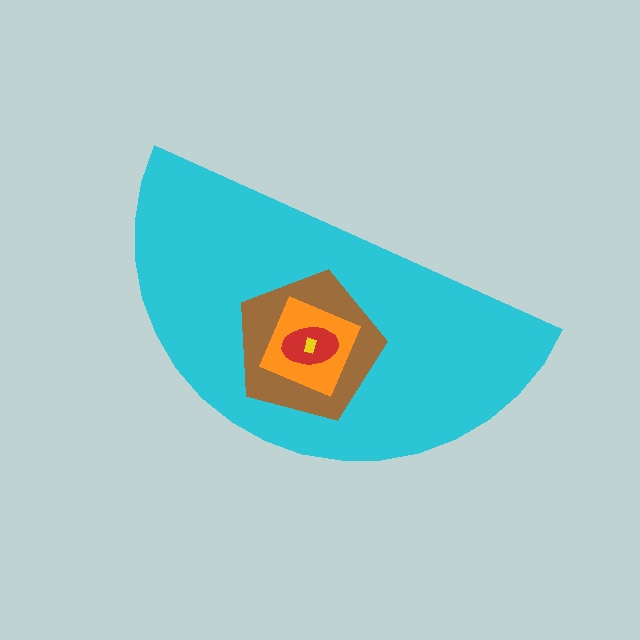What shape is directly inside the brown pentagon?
The orange diamond.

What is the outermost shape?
The cyan semicircle.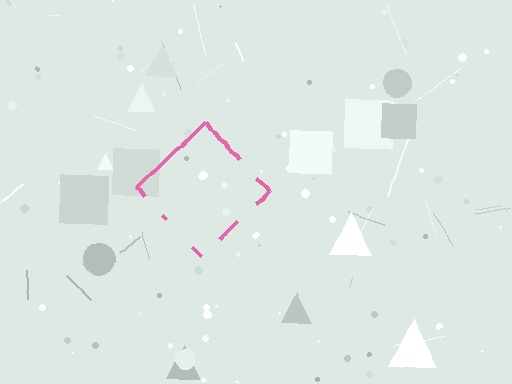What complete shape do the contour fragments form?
The contour fragments form a diamond.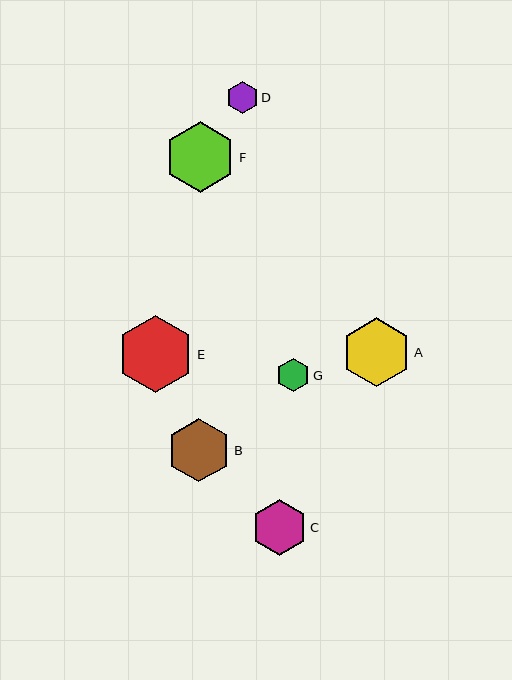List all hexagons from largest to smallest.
From largest to smallest: E, F, A, B, C, G, D.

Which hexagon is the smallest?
Hexagon D is the smallest with a size of approximately 32 pixels.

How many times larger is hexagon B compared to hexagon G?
Hexagon B is approximately 1.9 times the size of hexagon G.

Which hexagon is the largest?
Hexagon E is the largest with a size of approximately 76 pixels.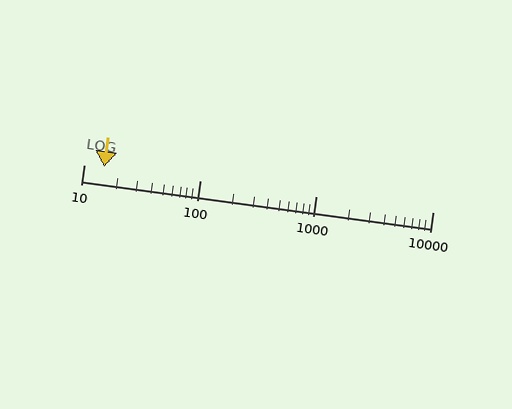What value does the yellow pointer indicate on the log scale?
The pointer indicates approximately 15.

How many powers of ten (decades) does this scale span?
The scale spans 3 decades, from 10 to 10000.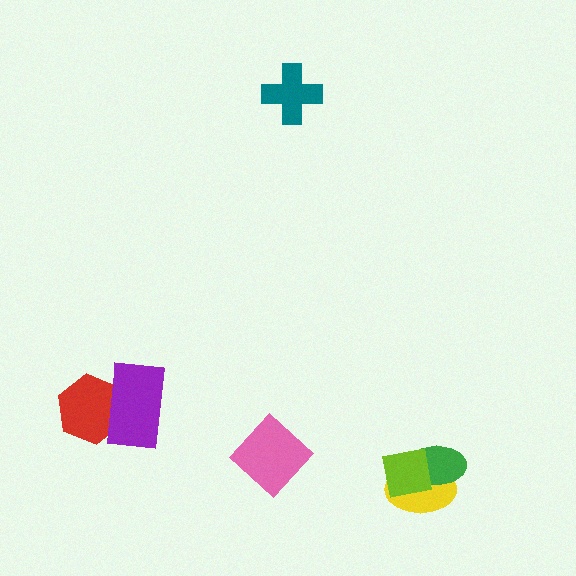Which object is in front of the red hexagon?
The purple rectangle is in front of the red hexagon.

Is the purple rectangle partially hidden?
No, no other shape covers it.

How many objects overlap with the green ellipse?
2 objects overlap with the green ellipse.